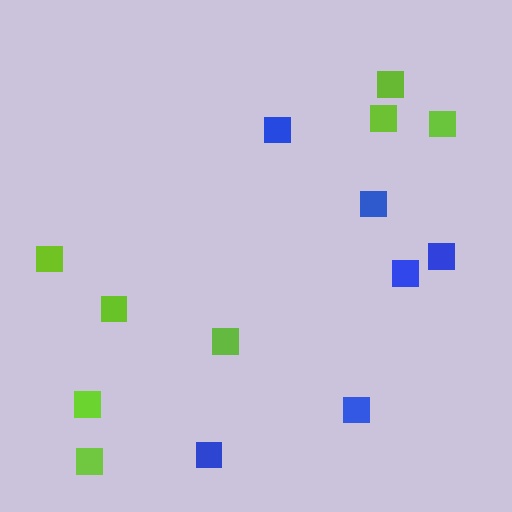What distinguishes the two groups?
There are 2 groups: one group of blue squares (6) and one group of lime squares (8).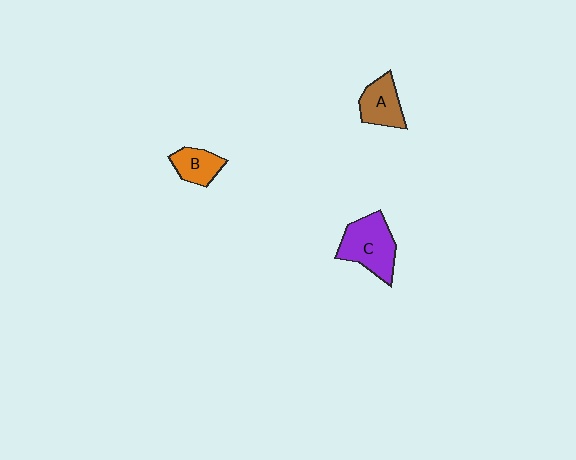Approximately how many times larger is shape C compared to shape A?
Approximately 1.5 times.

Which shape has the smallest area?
Shape B (orange).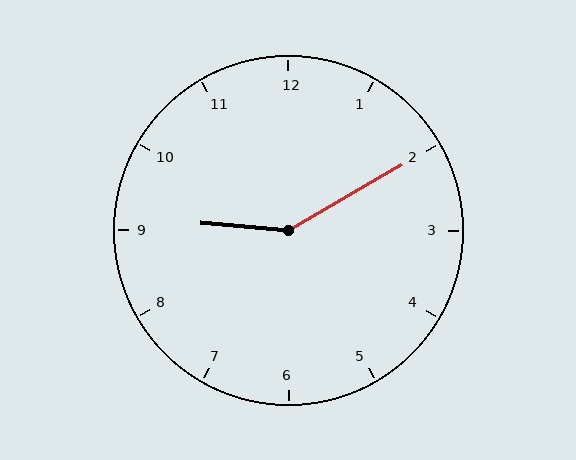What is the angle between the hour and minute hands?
Approximately 145 degrees.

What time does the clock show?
9:10.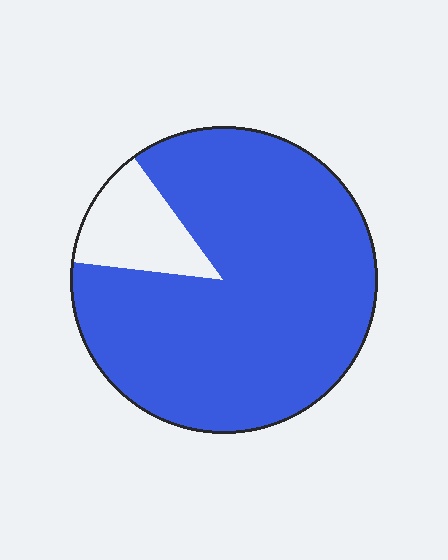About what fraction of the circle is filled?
About seven eighths (7/8).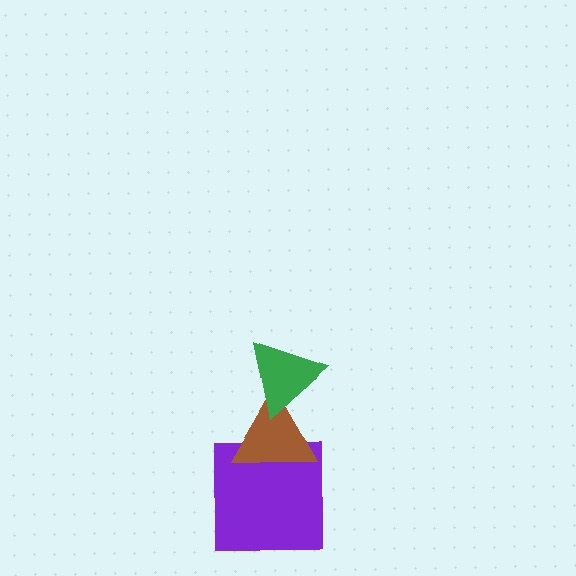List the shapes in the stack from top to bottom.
From top to bottom: the green triangle, the brown triangle, the purple square.